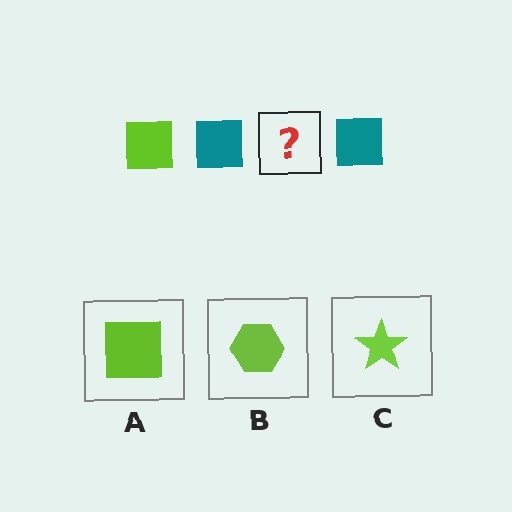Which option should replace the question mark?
Option A.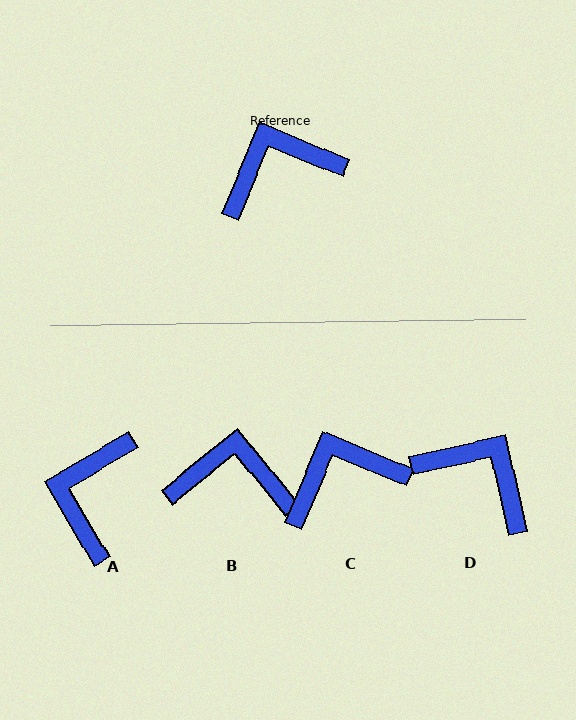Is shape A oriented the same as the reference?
No, it is off by about 53 degrees.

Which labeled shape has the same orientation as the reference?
C.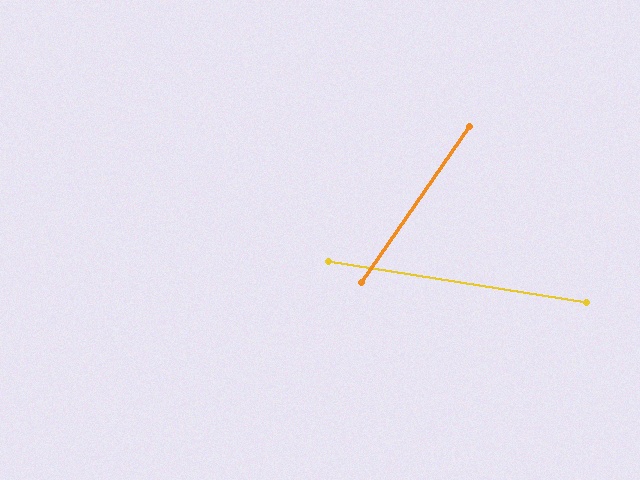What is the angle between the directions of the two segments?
Approximately 64 degrees.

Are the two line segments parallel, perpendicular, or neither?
Neither parallel nor perpendicular — they differ by about 64°.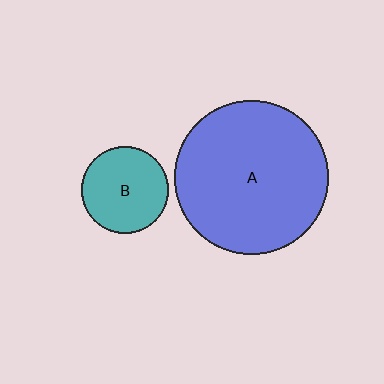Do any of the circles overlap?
No, none of the circles overlap.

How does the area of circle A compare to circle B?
Approximately 3.1 times.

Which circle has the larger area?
Circle A (blue).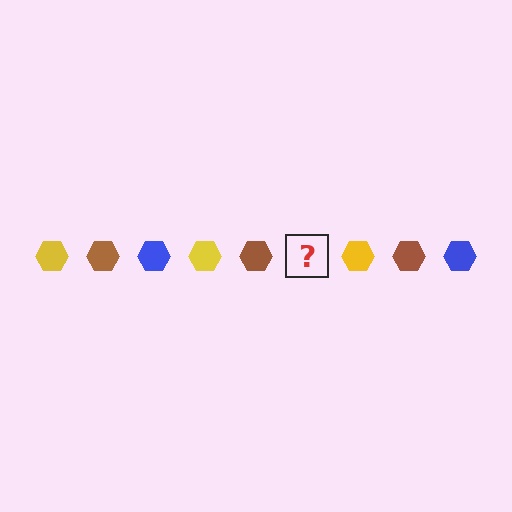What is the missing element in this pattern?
The missing element is a blue hexagon.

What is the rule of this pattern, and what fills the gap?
The rule is that the pattern cycles through yellow, brown, blue hexagons. The gap should be filled with a blue hexagon.